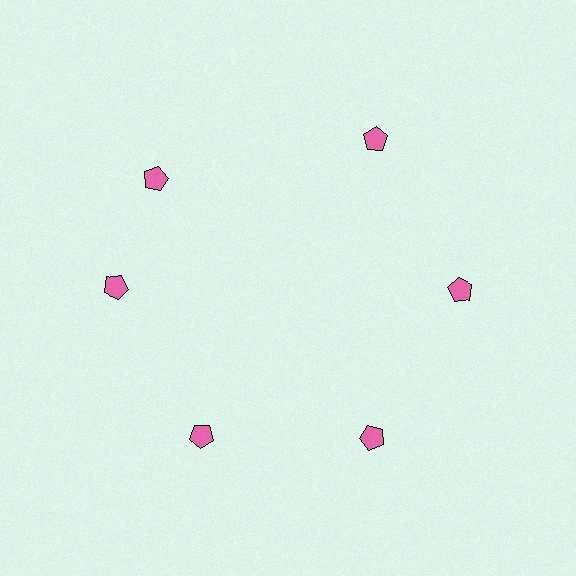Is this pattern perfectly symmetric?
No. The 6 pink pentagons are arranged in a ring, but one element near the 11 o'clock position is rotated out of alignment along the ring, breaking the 6-fold rotational symmetry.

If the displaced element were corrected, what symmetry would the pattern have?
It would have 6-fold rotational symmetry — the pattern would map onto itself every 60 degrees.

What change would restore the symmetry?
The symmetry would be restored by rotating it back into even spacing with its neighbors so that all 6 pentagons sit at equal angles and equal distance from the center.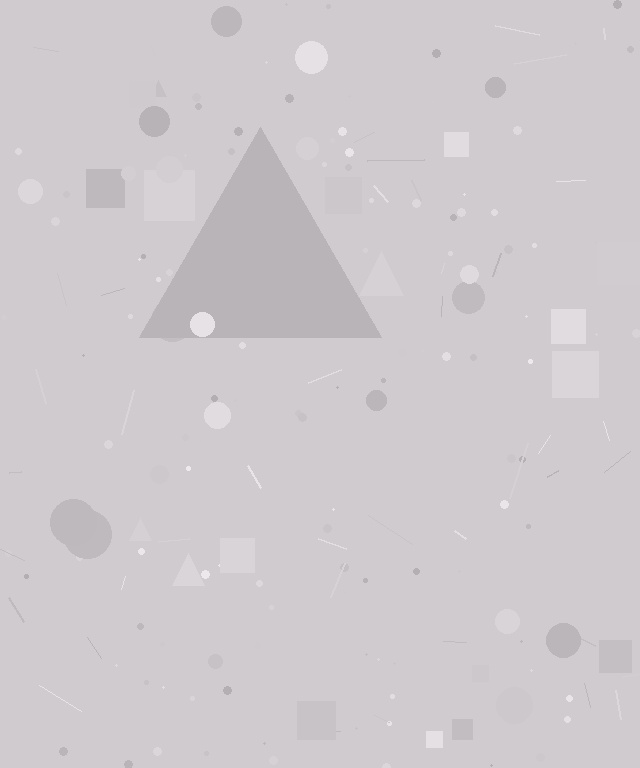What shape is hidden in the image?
A triangle is hidden in the image.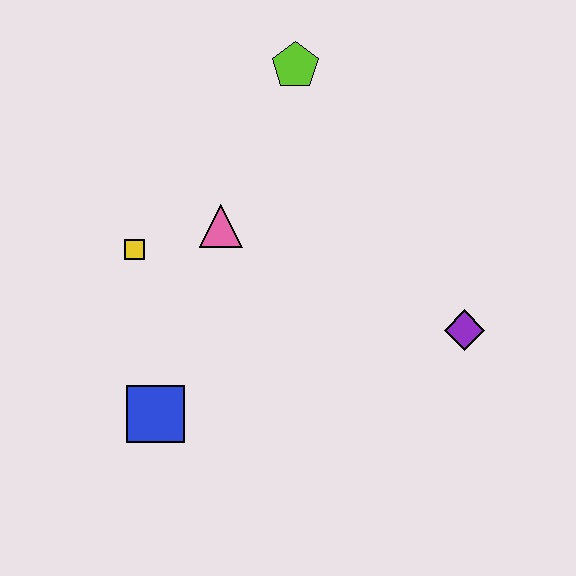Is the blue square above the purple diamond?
No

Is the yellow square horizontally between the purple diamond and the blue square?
No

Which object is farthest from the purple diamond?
The yellow square is farthest from the purple diamond.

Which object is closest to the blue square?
The yellow square is closest to the blue square.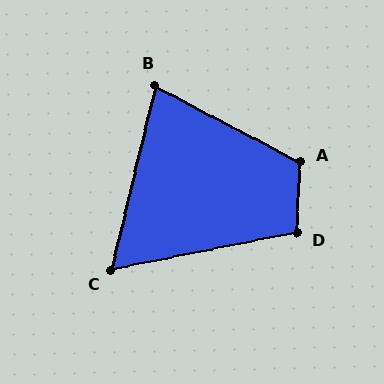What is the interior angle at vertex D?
Approximately 104 degrees (obtuse).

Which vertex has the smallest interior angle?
C, at approximately 65 degrees.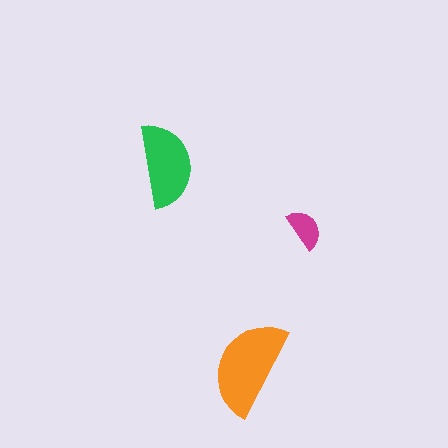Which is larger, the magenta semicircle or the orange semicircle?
The orange one.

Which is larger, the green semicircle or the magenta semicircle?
The green one.